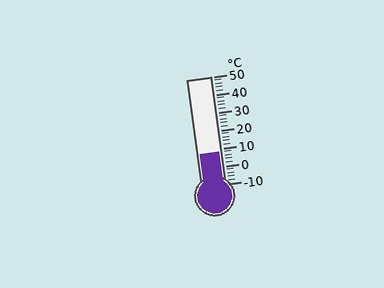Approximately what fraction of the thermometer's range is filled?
The thermometer is filled to approximately 30% of its range.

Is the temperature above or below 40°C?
The temperature is below 40°C.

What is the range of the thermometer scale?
The thermometer scale ranges from -10°C to 50°C.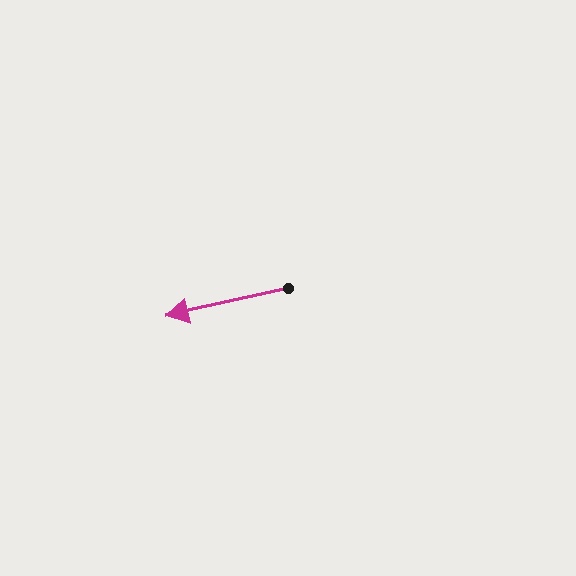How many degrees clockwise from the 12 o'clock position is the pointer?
Approximately 257 degrees.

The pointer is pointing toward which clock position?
Roughly 9 o'clock.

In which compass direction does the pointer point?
West.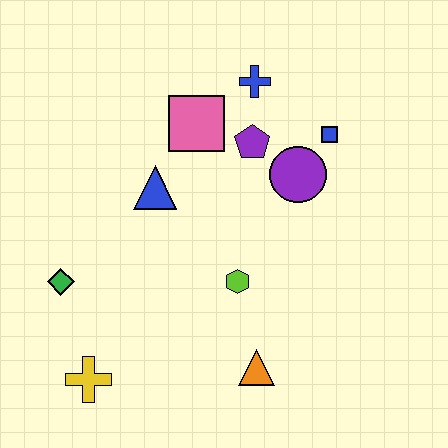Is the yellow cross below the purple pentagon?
Yes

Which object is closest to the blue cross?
The purple pentagon is closest to the blue cross.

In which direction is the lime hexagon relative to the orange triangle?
The lime hexagon is above the orange triangle.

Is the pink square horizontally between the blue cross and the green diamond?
Yes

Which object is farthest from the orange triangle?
The blue cross is farthest from the orange triangle.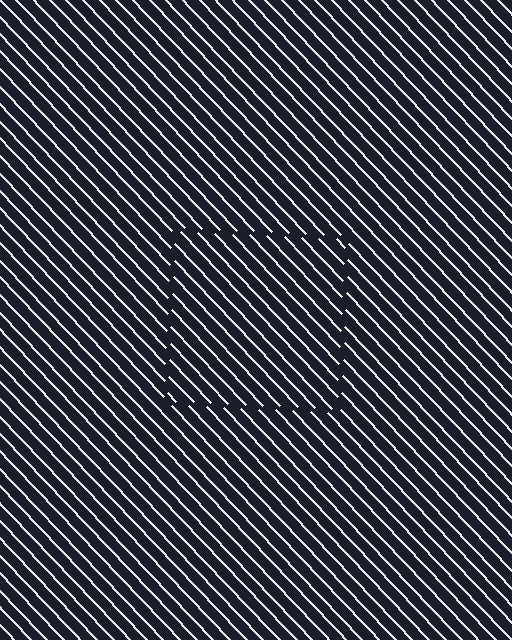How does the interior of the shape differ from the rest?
The interior of the shape contains the same grating, shifted by half a period — the contour is defined by the phase discontinuity where line-ends from the inner and outer gratings abut.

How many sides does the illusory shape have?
4 sides — the line-ends trace a square.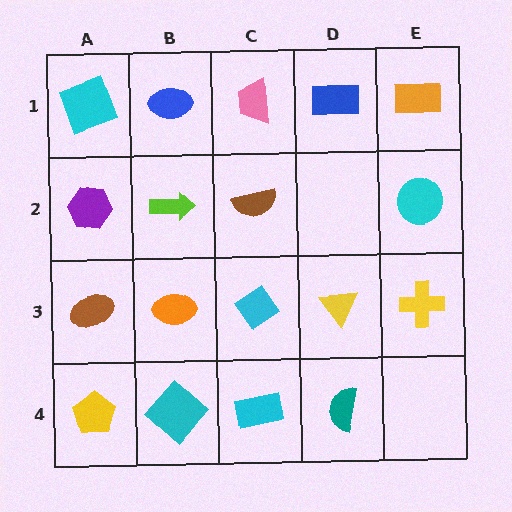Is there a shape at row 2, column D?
No, that cell is empty.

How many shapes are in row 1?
5 shapes.